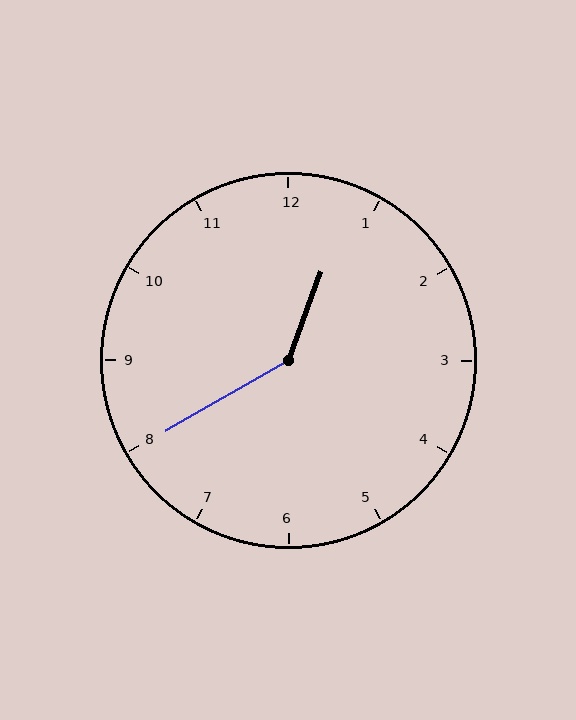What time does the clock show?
12:40.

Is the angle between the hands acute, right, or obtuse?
It is obtuse.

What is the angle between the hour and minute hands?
Approximately 140 degrees.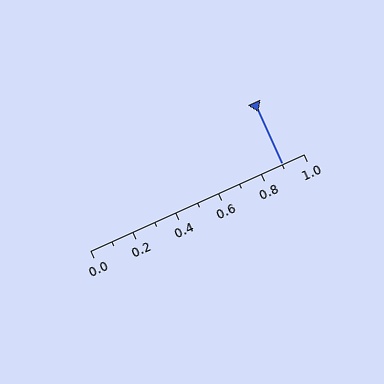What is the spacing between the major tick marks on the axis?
The major ticks are spaced 0.2 apart.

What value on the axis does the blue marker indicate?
The marker indicates approximately 0.9.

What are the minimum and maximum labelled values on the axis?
The axis runs from 0.0 to 1.0.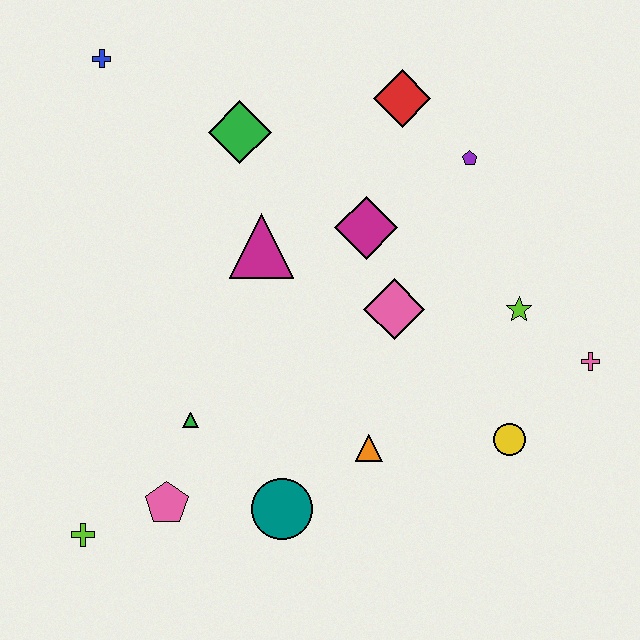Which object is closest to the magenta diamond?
The pink diamond is closest to the magenta diamond.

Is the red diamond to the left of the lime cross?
No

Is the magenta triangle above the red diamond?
No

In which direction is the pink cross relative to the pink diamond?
The pink cross is to the right of the pink diamond.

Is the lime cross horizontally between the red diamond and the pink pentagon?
No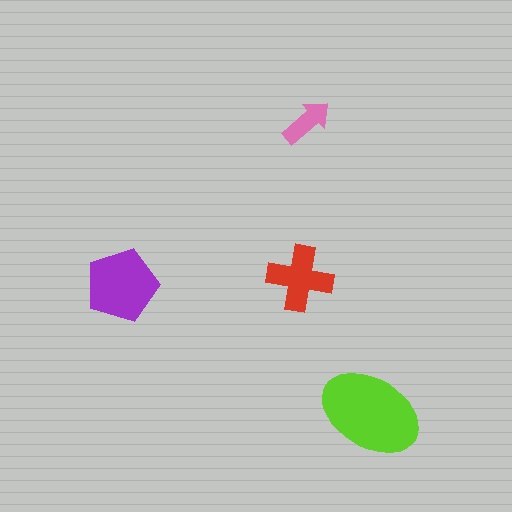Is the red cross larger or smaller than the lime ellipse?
Smaller.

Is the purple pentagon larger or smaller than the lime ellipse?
Smaller.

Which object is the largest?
The lime ellipse.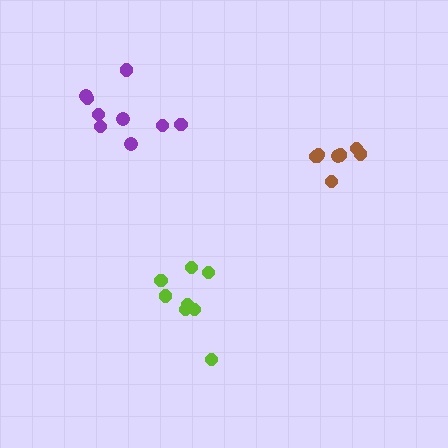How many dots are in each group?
Group 1: 9 dots, Group 2: 9 dots, Group 3: 8 dots (26 total).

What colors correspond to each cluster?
The clusters are colored: purple, lime, brown.